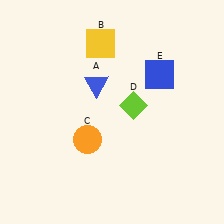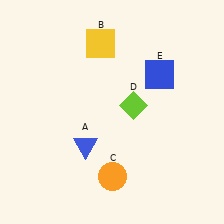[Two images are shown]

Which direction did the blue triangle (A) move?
The blue triangle (A) moved down.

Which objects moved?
The objects that moved are: the blue triangle (A), the orange circle (C).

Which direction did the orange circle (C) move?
The orange circle (C) moved down.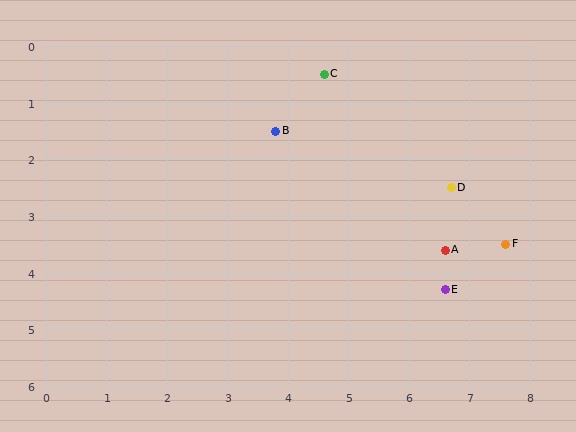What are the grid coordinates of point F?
Point F is at approximately (7.6, 3.5).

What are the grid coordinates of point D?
Point D is at approximately (6.7, 2.5).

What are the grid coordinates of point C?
Point C is at approximately (4.6, 0.5).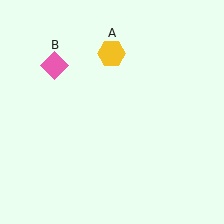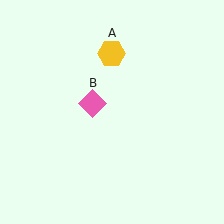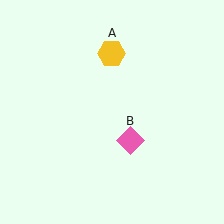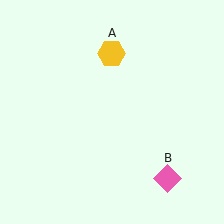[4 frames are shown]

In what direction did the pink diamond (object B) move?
The pink diamond (object B) moved down and to the right.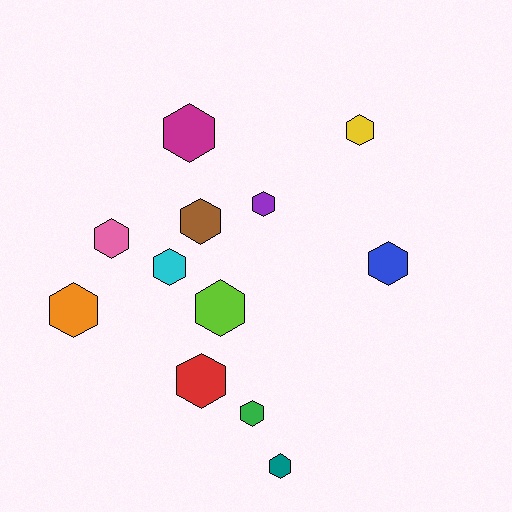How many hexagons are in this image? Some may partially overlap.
There are 12 hexagons.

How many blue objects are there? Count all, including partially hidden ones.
There is 1 blue object.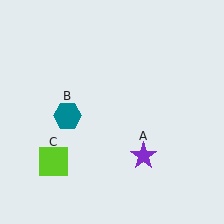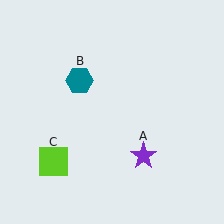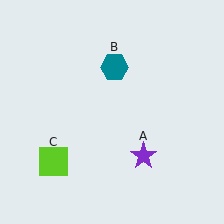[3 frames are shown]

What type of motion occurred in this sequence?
The teal hexagon (object B) rotated clockwise around the center of the scene.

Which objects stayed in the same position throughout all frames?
Purple star (object A) and lime square (object C) remained stationary.